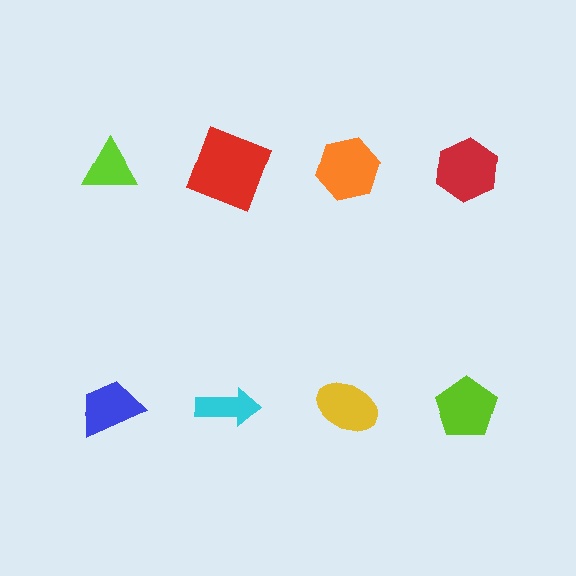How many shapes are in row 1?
4 shapes.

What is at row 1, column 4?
A red hexagon.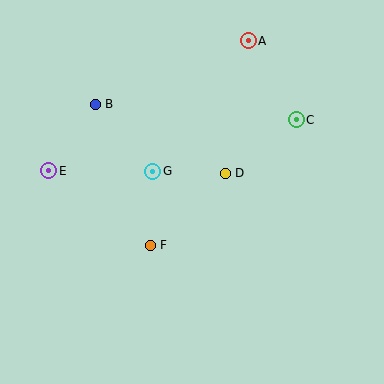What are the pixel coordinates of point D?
Point D is at (225, 173).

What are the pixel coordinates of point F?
Point F is at (150, 245).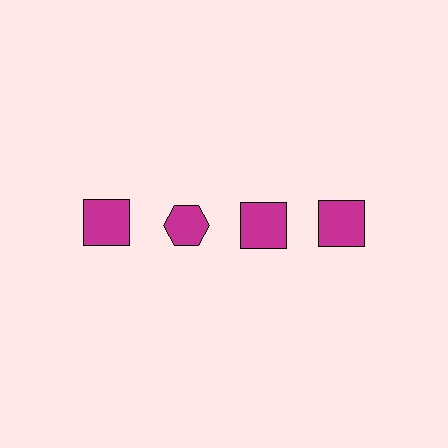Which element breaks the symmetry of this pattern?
The magenta hexagon in the top row, second from left column breaks the symmetry. All other shapes are magenta squares.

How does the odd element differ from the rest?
It has a different shape: hexagon instead of square.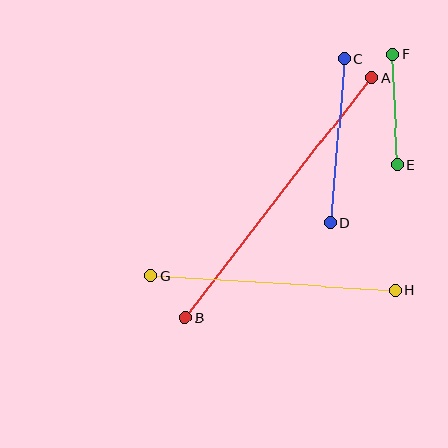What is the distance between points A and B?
The distance is approximately 304 pixels.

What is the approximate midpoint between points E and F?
The midpoint is at approximately (395, 109) pixels.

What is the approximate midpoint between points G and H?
The midpoint is at approximately (273, 283) pixels.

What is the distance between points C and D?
The distance is approximately 165 pixels.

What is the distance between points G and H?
The distance is approximately 245 pixels.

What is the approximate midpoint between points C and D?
The midpoint is at approximately (337, 140) pixels.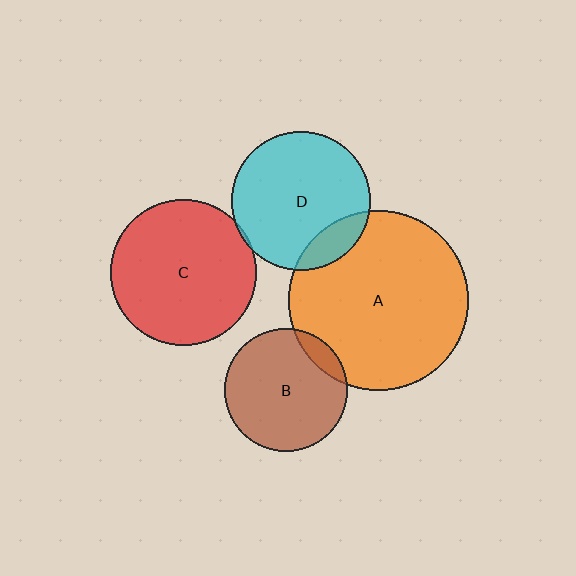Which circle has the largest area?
Circle A (orange).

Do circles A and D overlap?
Yes.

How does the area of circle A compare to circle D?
Approximately 1.7 times.